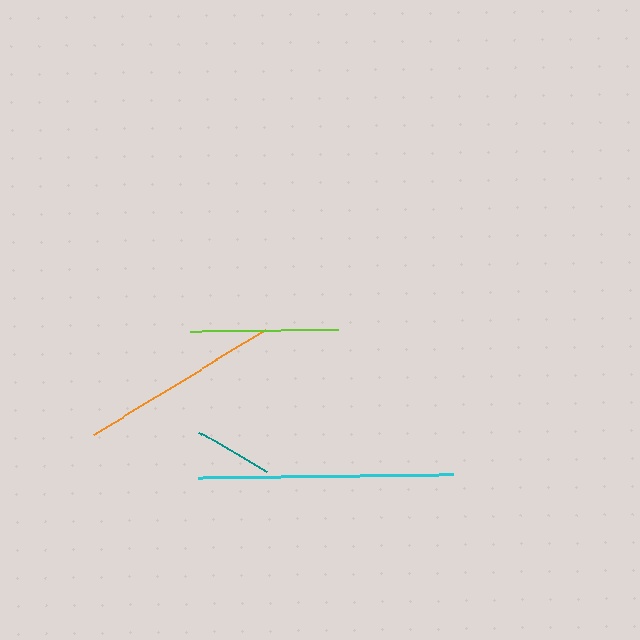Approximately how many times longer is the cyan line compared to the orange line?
The cyan line is approximately 1.3 times the length of the orange line.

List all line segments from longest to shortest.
From longest to shortest: cyan, orange, lime, teal.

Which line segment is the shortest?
The teal line is the shortest at approximately 77 pixels.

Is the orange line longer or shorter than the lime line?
The orange line is longer than the lime line.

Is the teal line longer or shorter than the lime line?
The lime line is longer than the teal line.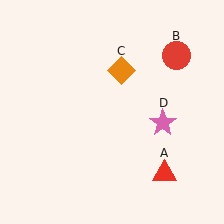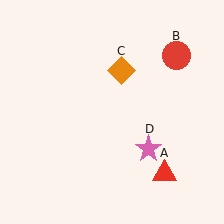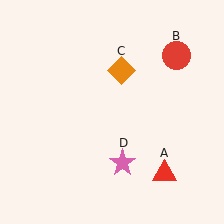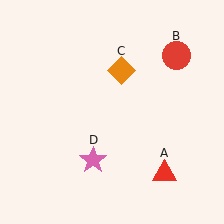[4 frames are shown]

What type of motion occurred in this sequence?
The pink star (object D) rotated clockwise around the center of the scene.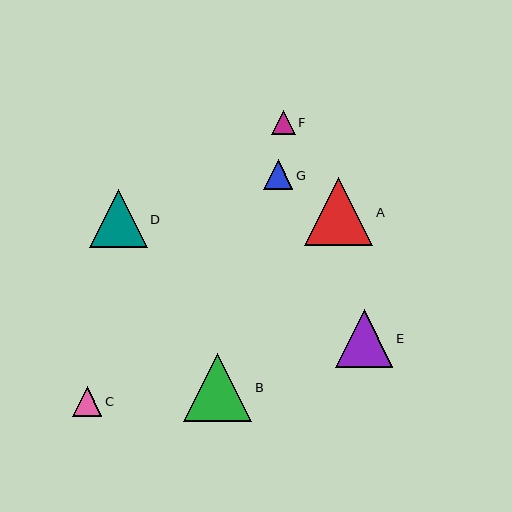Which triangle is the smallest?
Triangle F is the smallest with a size of approximately 24 pixels.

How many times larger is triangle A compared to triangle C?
Triangle A is approximately 2.3 times the size of triangle C.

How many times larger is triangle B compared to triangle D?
Triangle B is approximately 1.2 times the size of triangle D.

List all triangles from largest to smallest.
From largest to smallest: A, B, E, D, C, G, F.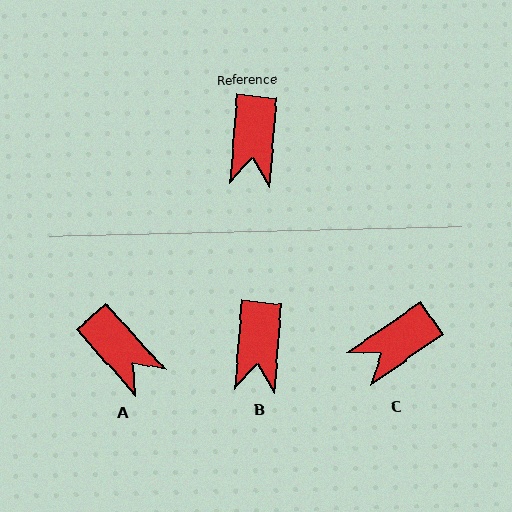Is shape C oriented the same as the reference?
No, it is off by about 50 degrees.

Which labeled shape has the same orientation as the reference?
B.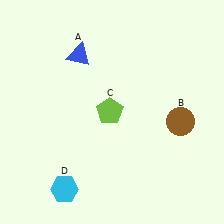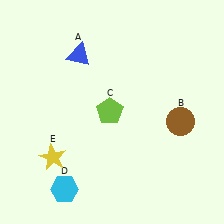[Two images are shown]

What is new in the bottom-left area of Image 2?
A yellow star (E) was added in the bottom-left area of Image 2.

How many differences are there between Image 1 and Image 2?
There is 1 difference between the two images.